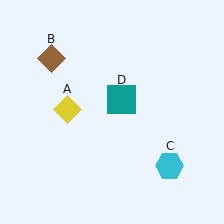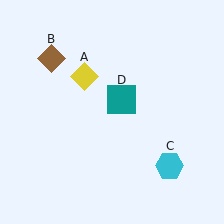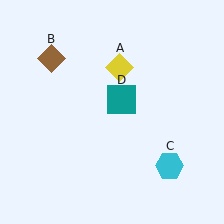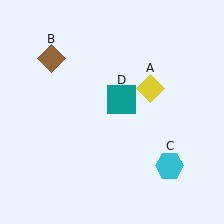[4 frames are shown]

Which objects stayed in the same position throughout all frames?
Brown diamond (object B) and cyan hexagon (object C) and teal square (object D) remained stationary.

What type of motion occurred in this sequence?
The yellow diamond (object A) rotated clockwise around the center of the scene.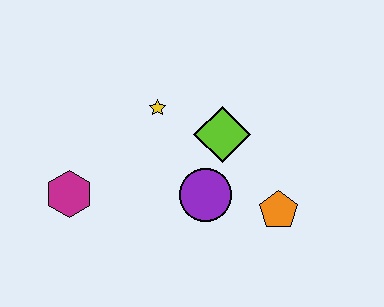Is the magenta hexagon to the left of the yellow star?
Yes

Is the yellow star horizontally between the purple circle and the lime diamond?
No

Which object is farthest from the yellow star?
The orange pentagon is farthest from the yellow star.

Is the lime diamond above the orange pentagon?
Yes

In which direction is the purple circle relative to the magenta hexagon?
The purple circle is to the right of the magenta hexagon.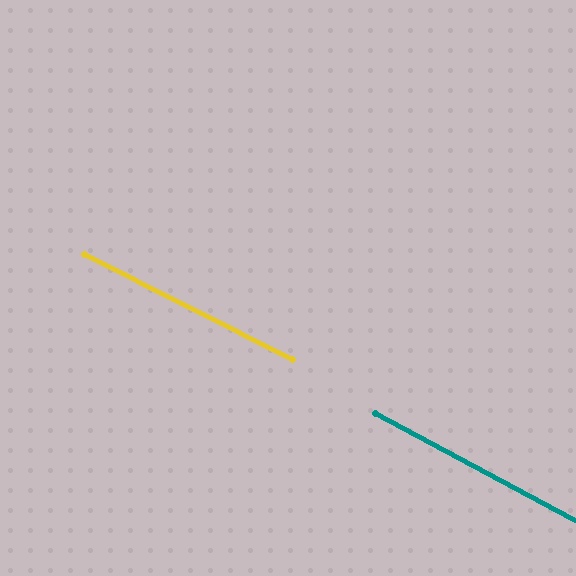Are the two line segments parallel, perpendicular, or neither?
Parallel — their directions differ by only 1.4°.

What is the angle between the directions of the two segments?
Approximately 1 degree.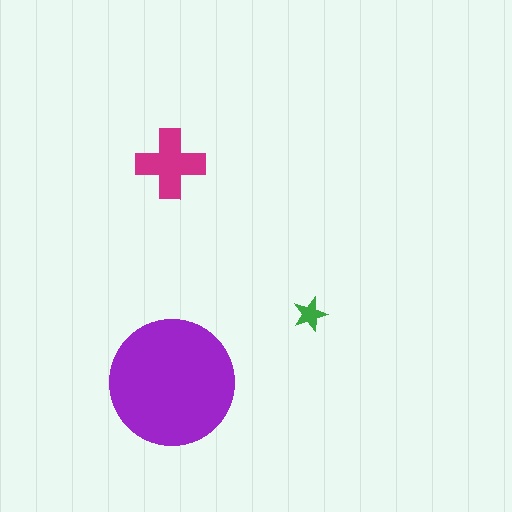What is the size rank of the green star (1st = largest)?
3rd.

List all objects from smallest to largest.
The green star, the magenta cross, the purple circle.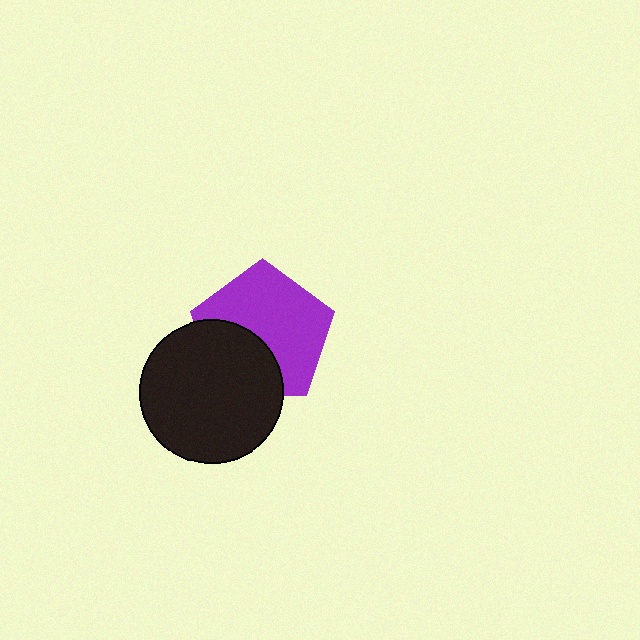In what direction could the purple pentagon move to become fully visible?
The purple pentagon could move up. That would shift it out from behind the black circle entirely.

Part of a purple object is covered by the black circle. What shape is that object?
It is a pentagon.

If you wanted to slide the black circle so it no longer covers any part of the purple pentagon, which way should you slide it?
Slide it down — that is the most direct way to separate the two shapes.